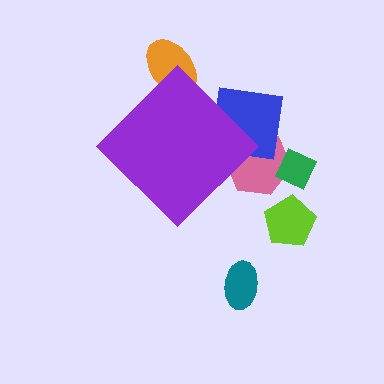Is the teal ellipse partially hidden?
No, the teal ellipse is fully visible.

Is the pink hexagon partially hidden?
Yes, the pink hexagon is partially hidden behind the purple diamond.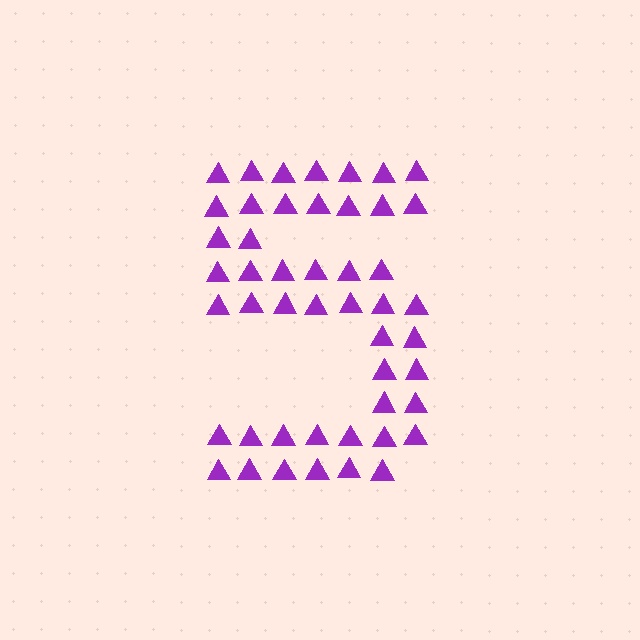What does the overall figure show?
The overall figure shows the digit 5.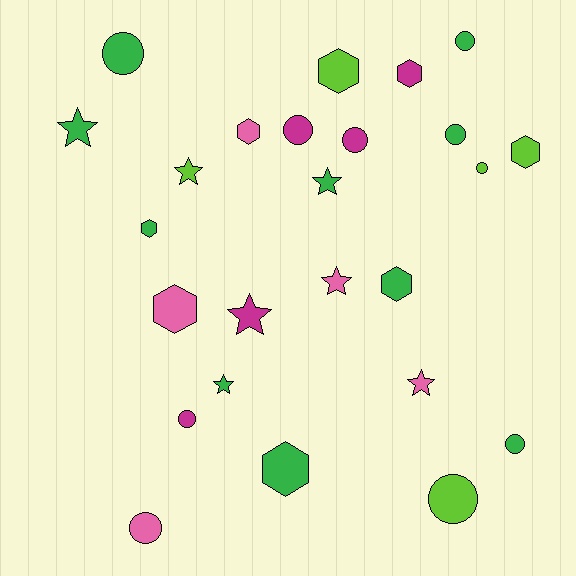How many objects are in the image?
There are 25 objects.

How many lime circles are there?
There are 2 lime circles.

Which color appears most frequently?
Green, with 10 objects.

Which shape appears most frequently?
Circle, with 10 objects.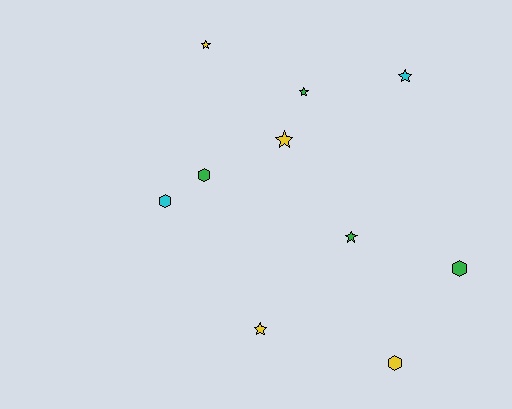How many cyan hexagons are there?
There is 1 cyan hexagon.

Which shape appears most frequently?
Star, with 6 objects.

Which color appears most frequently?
Green, with 4 objects.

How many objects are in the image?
There are 10 objects.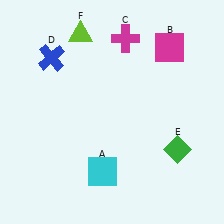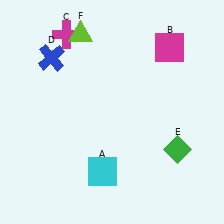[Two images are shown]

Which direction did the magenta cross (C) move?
The magenta cross (C) moved left.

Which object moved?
The magenta cross (C) moved left.